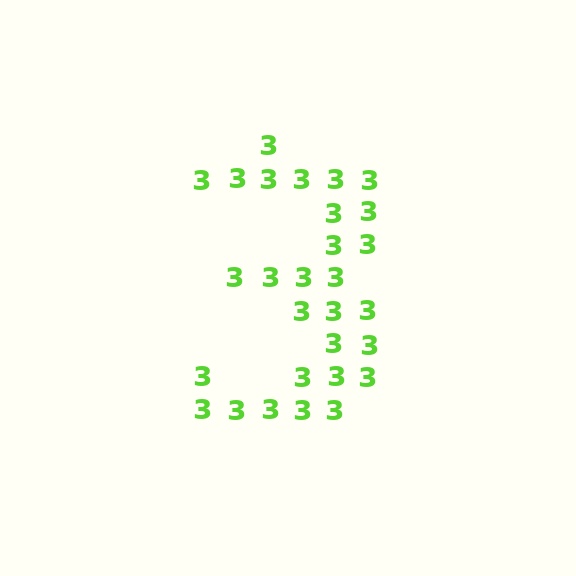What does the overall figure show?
The overall figure shows the digit 3.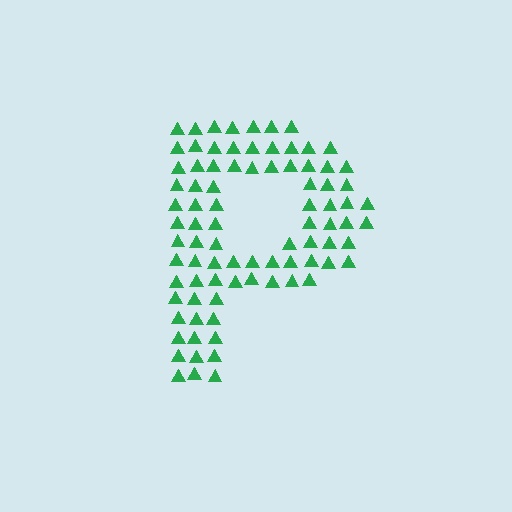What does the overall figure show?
The overall figure shows the letter P.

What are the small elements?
The small elements are triangles.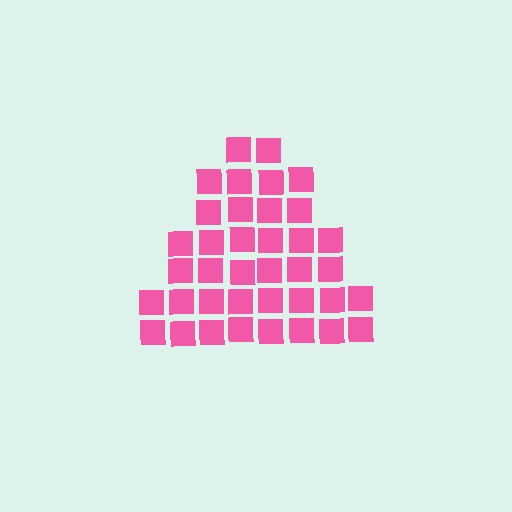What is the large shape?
The large shape is a triangle.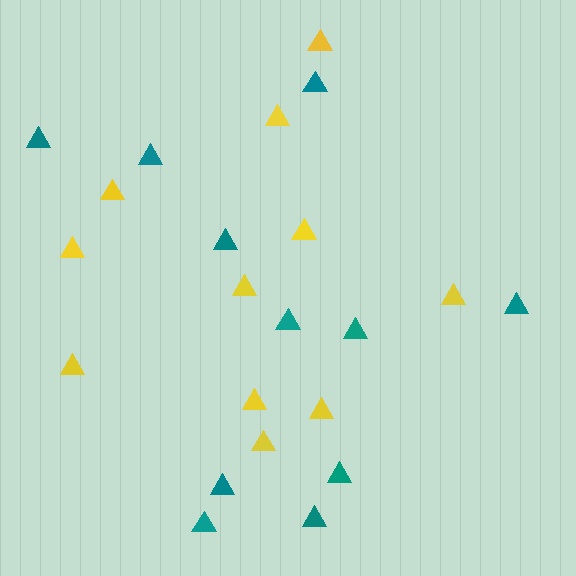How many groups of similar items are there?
There are 2 groups: one group of teal triangles (11) and one group of yellow triangles (11).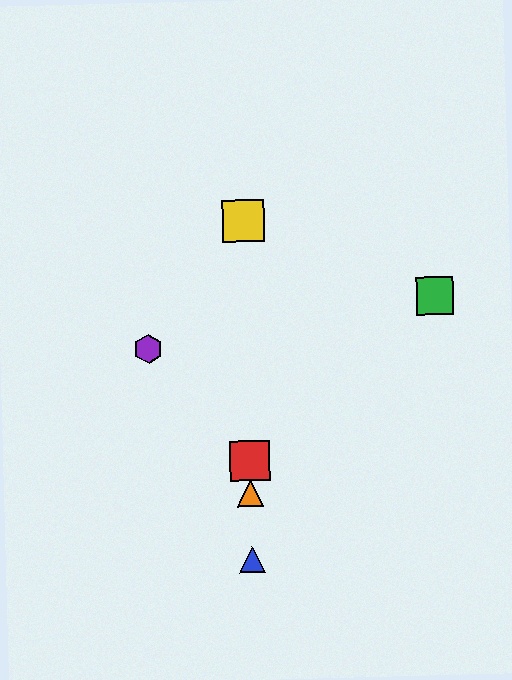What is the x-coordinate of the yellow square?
The yellow square is at x≈243.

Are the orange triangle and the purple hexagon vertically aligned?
No, the orange triangle is at x≈250 and the purple hexagon is at x≈148.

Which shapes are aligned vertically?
The red square, the blue triangle, the yellow square, the orange triangle are aligned vertically.